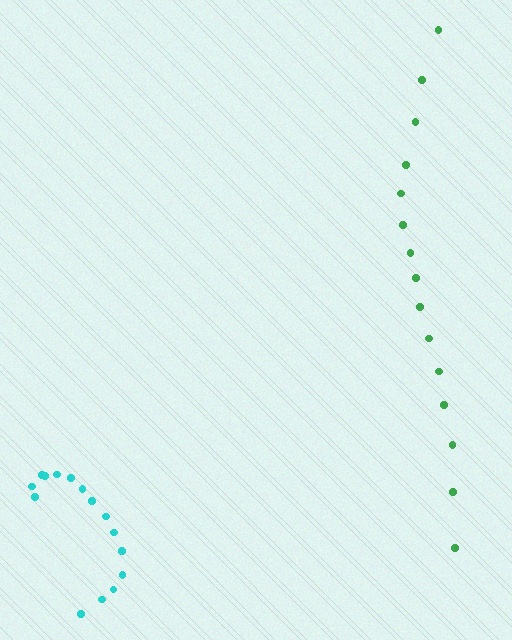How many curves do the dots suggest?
There are 2 distinct paths.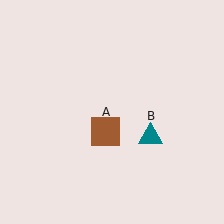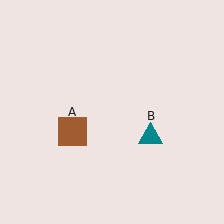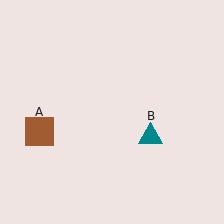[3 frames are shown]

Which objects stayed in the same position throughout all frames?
Teal triangle (object B) remained stationary.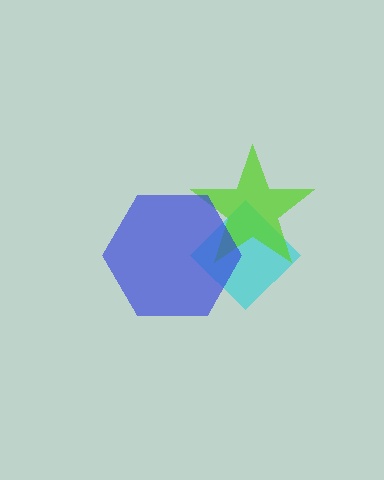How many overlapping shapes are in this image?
There are 3 overlapping shapes in the image.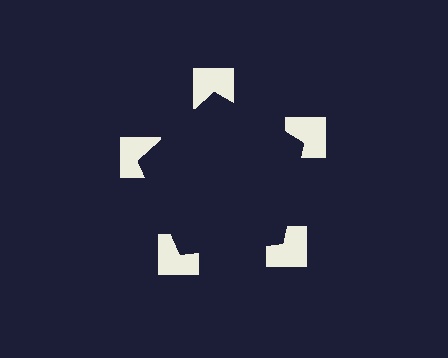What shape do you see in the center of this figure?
An illusory pentagon — its edges are inferred from the aligned wedge cuts in the notched squares, not physically drawn.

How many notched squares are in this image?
There are 5 — one at each vertex of the illusory pentagon.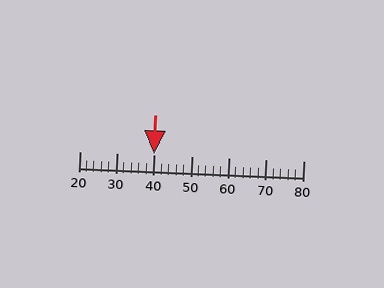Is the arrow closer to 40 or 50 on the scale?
The arrow is closer to 40.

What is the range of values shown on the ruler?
The ruler shows values from 20 to 80.